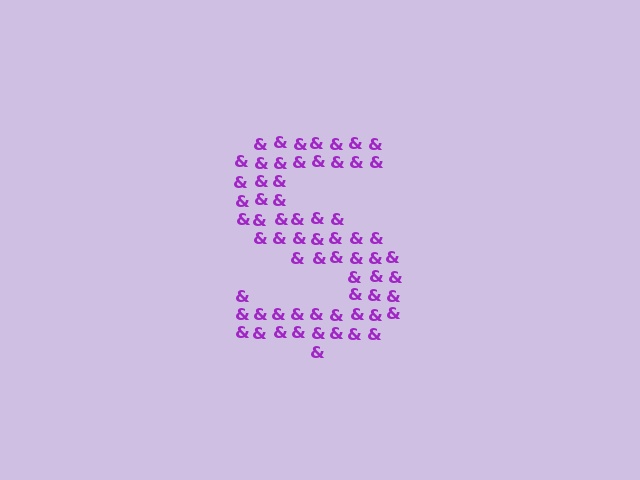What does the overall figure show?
The overall figure shows the letter S.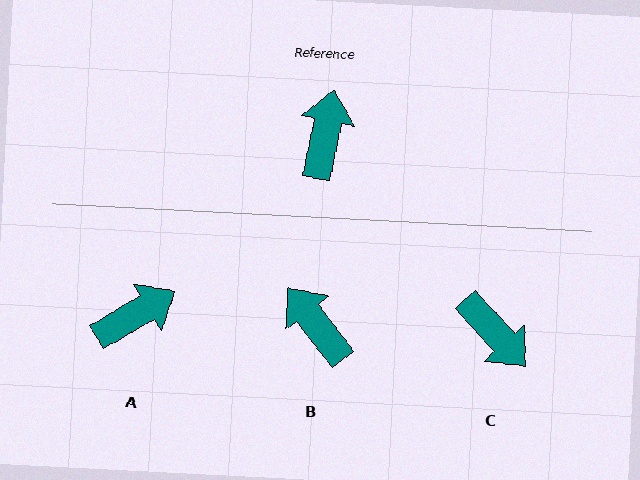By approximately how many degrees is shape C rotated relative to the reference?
Approximately 127 degrees clockwise.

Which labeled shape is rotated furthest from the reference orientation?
C, about 127 degrees away.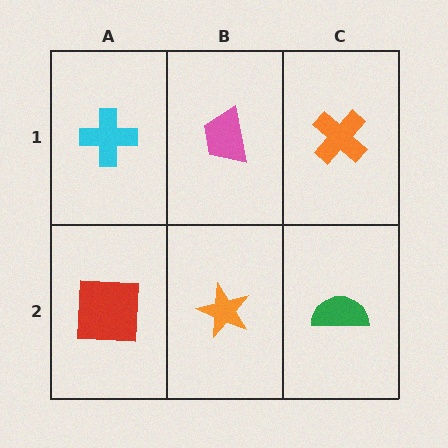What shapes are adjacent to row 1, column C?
A green semicircle (row 2, column C), a pink trapezoid (row 1, column B).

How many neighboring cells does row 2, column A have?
2.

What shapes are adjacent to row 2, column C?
An orange cross (row 1, column C), an orange star (row 2, column B).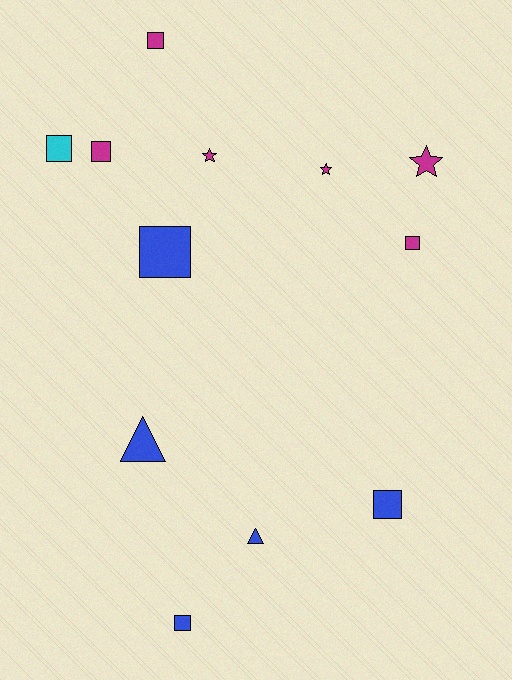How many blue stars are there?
There are no blue stars.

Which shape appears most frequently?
Square, with 7 objects.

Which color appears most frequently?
Magenta, with 6 objects.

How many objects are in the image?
There are 12 objects.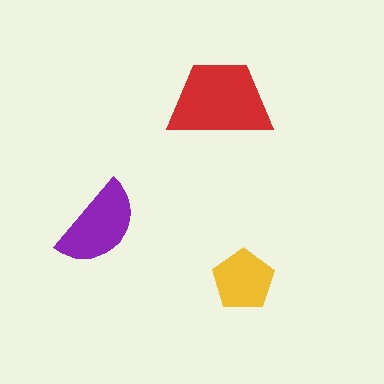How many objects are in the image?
There are 3 objects in the image.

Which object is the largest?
The red trapezoid.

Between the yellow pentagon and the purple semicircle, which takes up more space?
The purple semicircle.